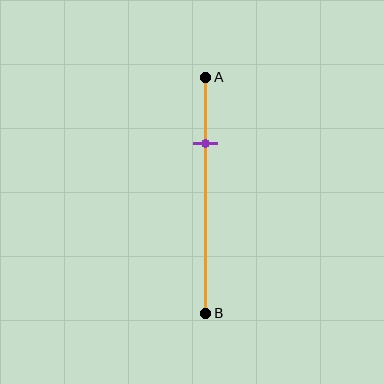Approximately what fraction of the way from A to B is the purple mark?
The purple mark is approximately 30% of the way from A to B.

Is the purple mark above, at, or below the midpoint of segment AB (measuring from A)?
The purple mark is above the midpoint of segment AB.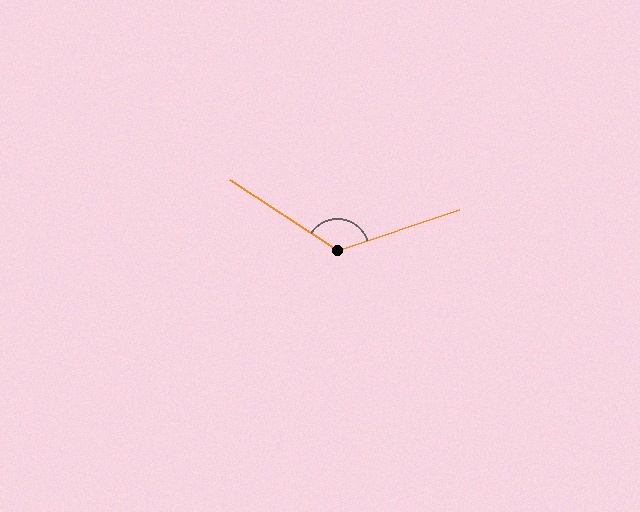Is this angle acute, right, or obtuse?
It is obtuse.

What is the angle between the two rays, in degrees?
Approximately 128 degrees.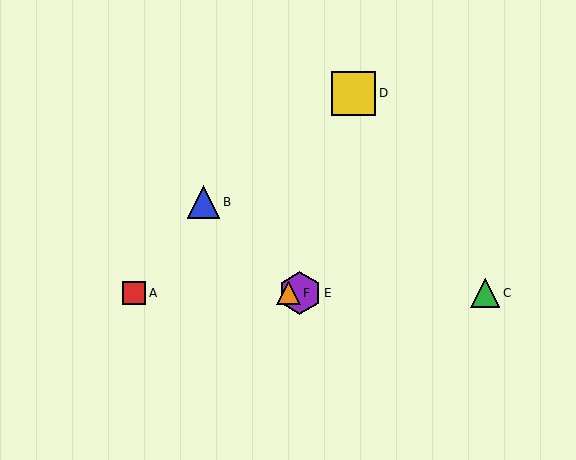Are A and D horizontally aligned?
No, A is at y≈293 and D is at y≈93.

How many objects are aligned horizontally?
4 objects (A, C, E, F) are aligned horizontally.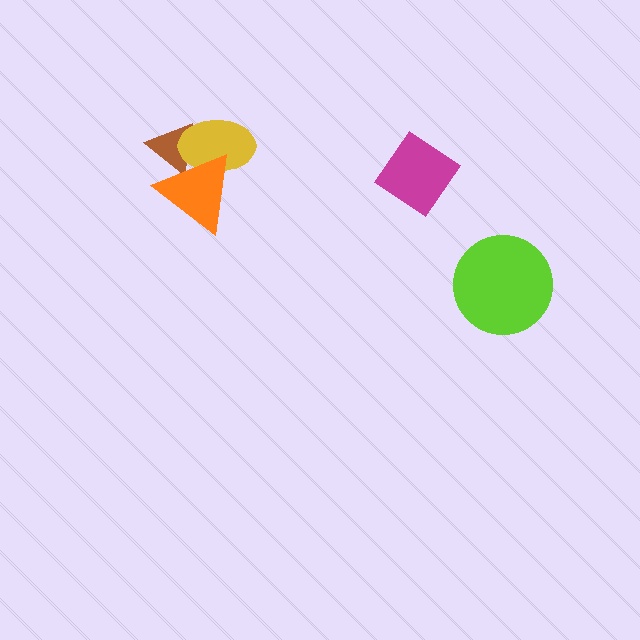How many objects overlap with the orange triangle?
2 objects overlap with the orange triangle.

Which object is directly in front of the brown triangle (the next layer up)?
The yellow ellipse is directly in front of the brown triangle.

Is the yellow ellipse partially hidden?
Yes, it is partially covered by another shape.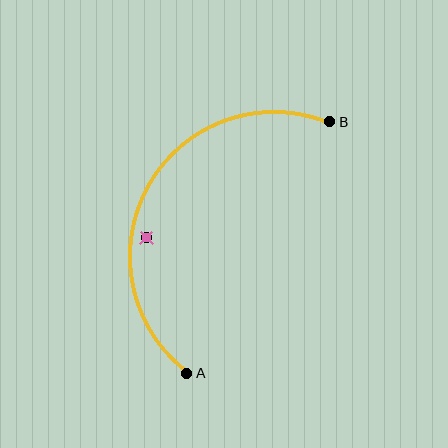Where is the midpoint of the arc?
The arc midpoint is the point on the curve farthest from the straight line joining A and B. It sits to the left of that line.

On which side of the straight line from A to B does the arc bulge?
The arc bulges to the left of the straight line connecting A and B.